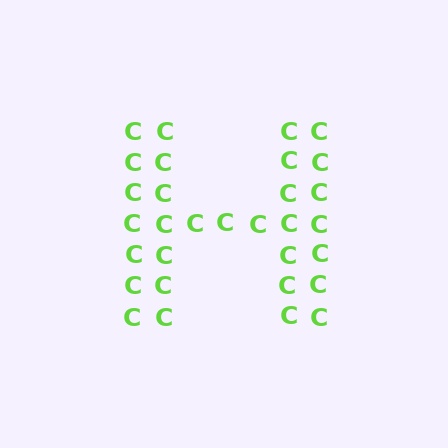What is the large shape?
The large shape is the letter H.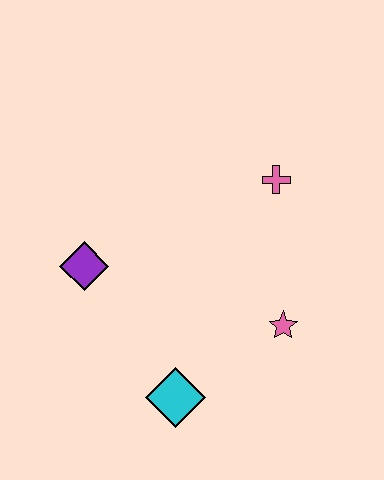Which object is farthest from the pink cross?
The cyan diamond is farthest from the pink cross.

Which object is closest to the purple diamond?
The cyan diamond is closest to the purple diamond.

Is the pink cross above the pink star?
Yes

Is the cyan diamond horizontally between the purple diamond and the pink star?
Yes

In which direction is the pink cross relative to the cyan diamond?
The pink cross is above the cyan diamond.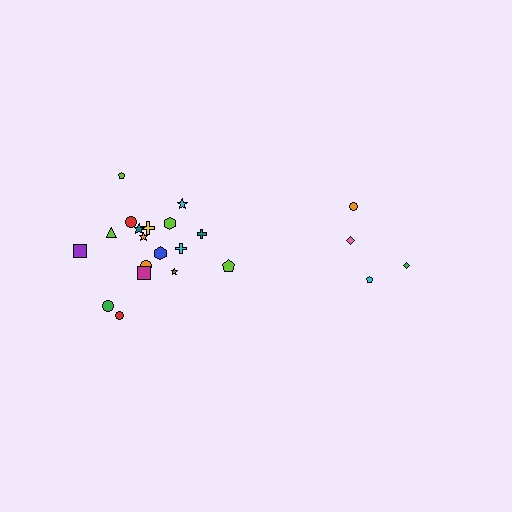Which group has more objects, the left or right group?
The left group.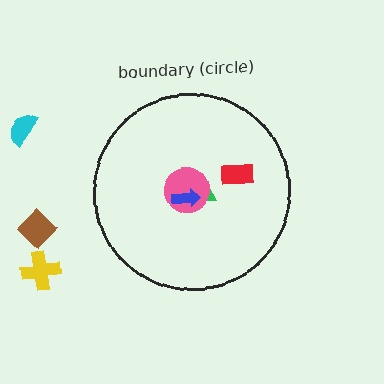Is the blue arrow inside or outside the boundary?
Inside.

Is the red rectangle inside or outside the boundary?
Inside.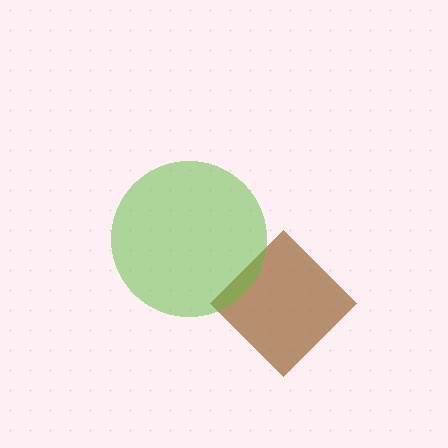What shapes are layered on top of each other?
The layered shapes are: a brown diamond, a lime circle.